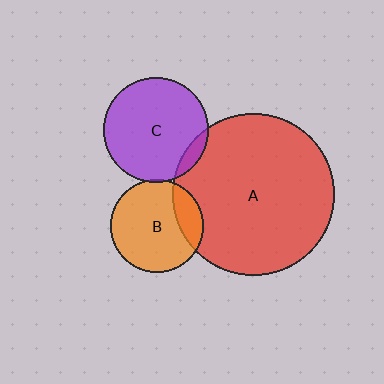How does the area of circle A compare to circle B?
Approximately 3.0 times.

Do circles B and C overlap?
Yes.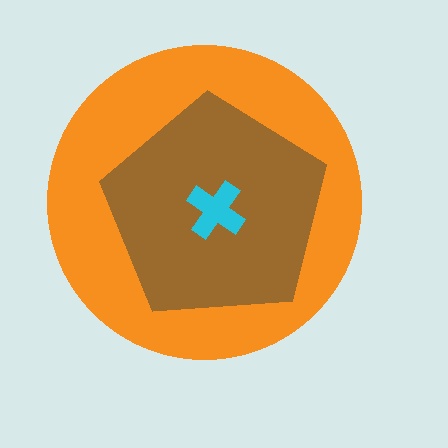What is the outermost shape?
The orange circle.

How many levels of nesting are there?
3.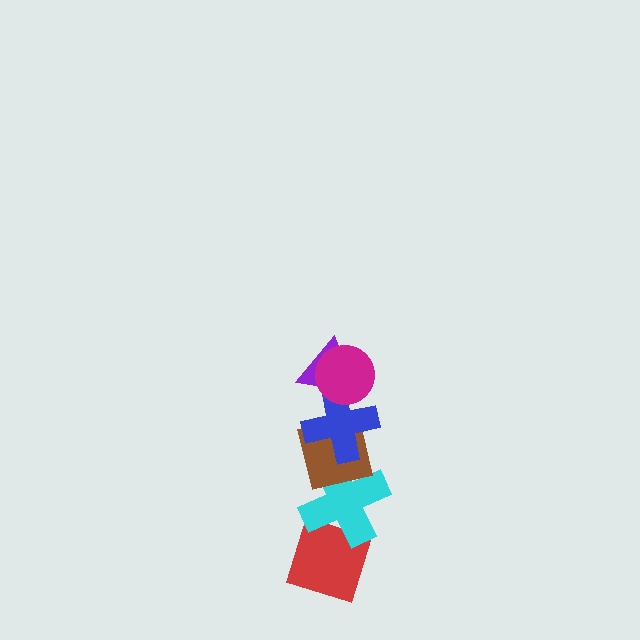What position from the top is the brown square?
The brown square is 4th from the top.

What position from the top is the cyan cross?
The cyan cross is 5th from the top.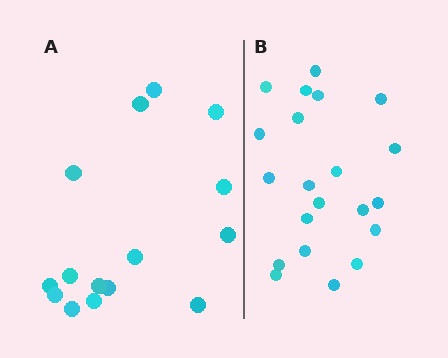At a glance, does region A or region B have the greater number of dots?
Region B (the right region) has more dots.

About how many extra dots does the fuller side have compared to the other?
Region B has about 6 more dots than region A.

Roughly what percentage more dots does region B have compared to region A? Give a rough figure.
About 40% more.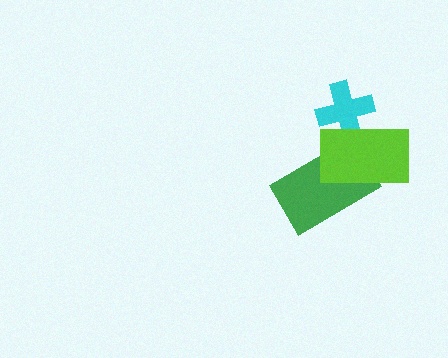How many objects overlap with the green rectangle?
1 object overlaps with the green rectangle.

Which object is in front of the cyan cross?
The lime rectangle is in front of the cyan cross.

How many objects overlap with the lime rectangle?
2 objects overlap with the lime rectangle.